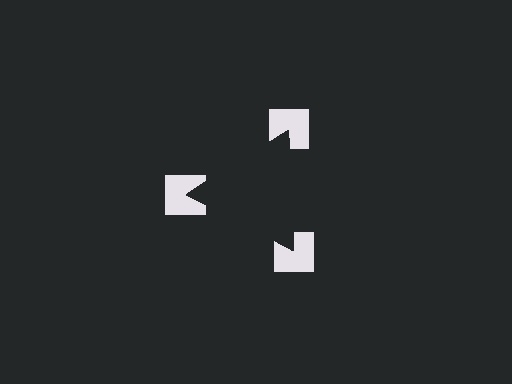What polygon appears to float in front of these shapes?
An illusory triangle — its edges are inferred from the aligned wedge cuts in the notched squares, not physically drawn.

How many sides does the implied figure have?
3 sides.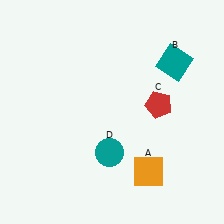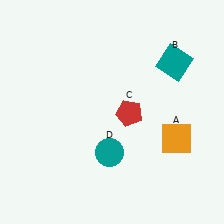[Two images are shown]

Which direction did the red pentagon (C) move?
The red pentagon (C) moved left.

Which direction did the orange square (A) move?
The orange square (A) moved up.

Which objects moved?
The objects that moved are: the orange square (A), the red pentagon (C).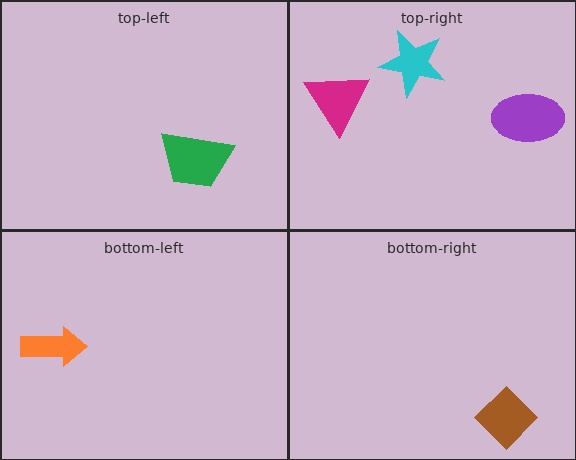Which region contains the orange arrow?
The bottom-left region.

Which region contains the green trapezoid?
The top-left region.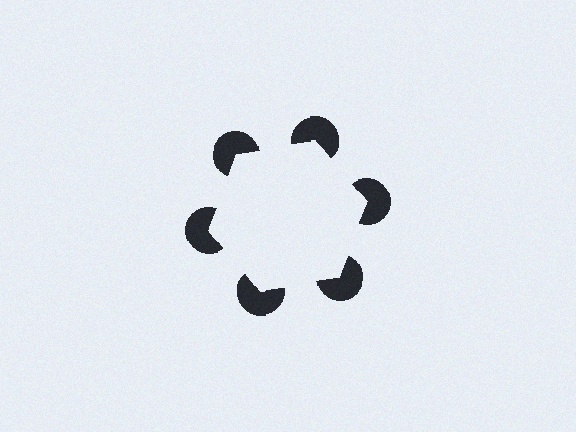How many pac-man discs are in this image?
There are 6 — one at each vertex of the illusory hexagon.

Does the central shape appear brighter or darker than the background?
It typically appears slightly brighter than the background, even though no actual brightness change is drawn.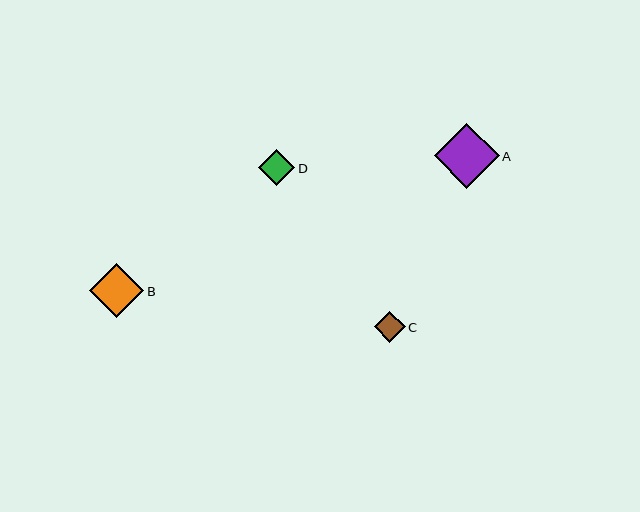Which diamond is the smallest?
Diamond C is the smallest with a size of approximately 31 pixels.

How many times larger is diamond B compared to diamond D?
Diamond B is approximately 1.5 times the size of diamond D.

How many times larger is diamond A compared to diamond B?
Diamond A is approximately 1.2 times the size of diamond B.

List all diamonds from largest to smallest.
From largest to smallest: A, B, D, C.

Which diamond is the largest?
Diamond A is the largest with a size of approximately 65 pixels.